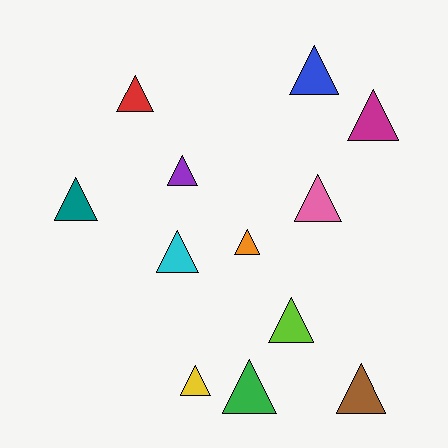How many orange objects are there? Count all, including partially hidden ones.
There is 1 orange object.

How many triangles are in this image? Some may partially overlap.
There are 12 triangles.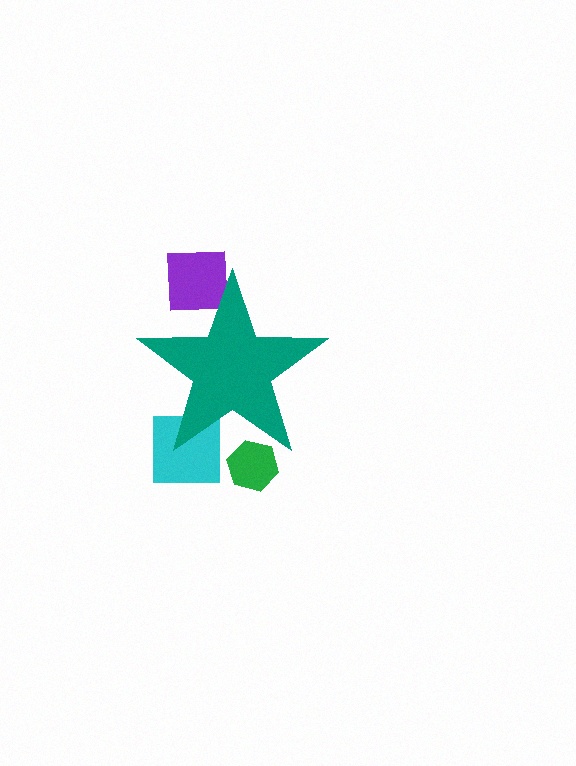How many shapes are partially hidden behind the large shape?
3 shapes are partially hidden.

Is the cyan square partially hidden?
Yes, the cyan square is partially hidden behind the teal star.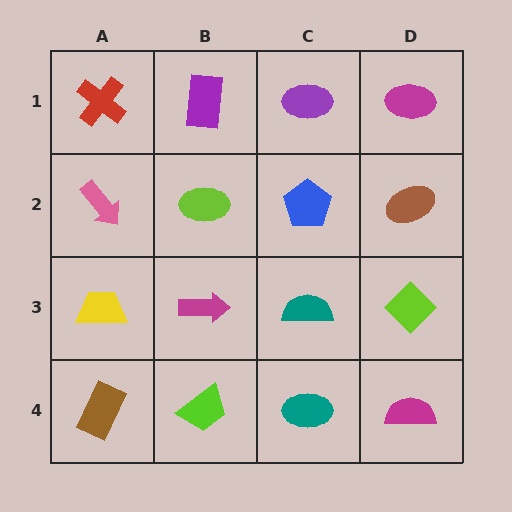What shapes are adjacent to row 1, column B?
A lime ellipse (row 2, column B), a red cross (row 1, column A), a purple ellipse (row 1, column C).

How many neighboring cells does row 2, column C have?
4.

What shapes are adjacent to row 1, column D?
A brown ellipse (row 2, column D), a purple ellipse (row 1, column C).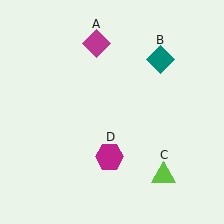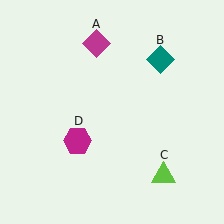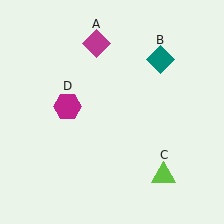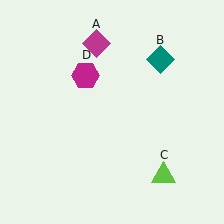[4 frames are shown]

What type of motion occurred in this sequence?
The magenta hexagon (object D) rotated clockwise around the center of the scene.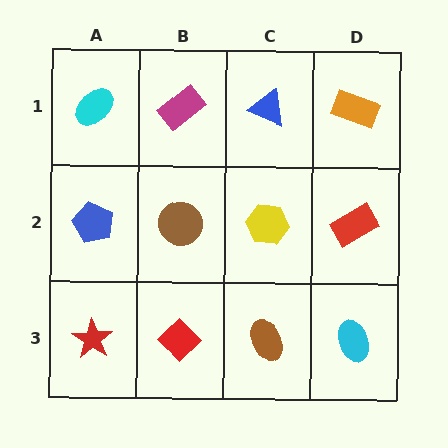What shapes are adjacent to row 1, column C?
A yellow hexagon (row 2, column C), a magenta rectangle (row 1, column B), an orange rectangle (row 1, column D).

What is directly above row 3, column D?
A red rectangle.